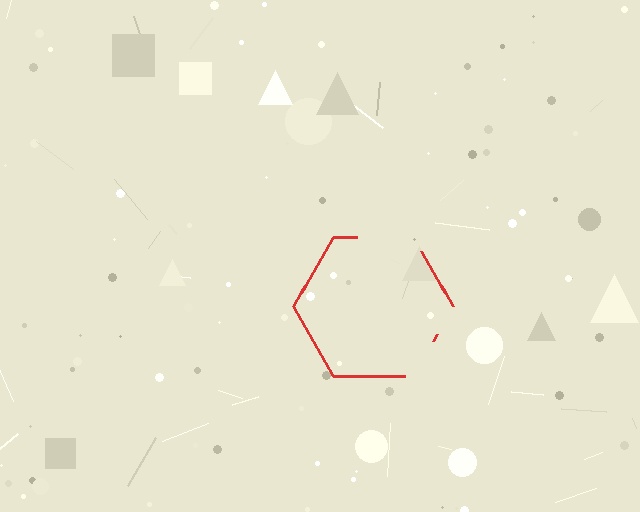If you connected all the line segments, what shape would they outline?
They would outline a hexagon.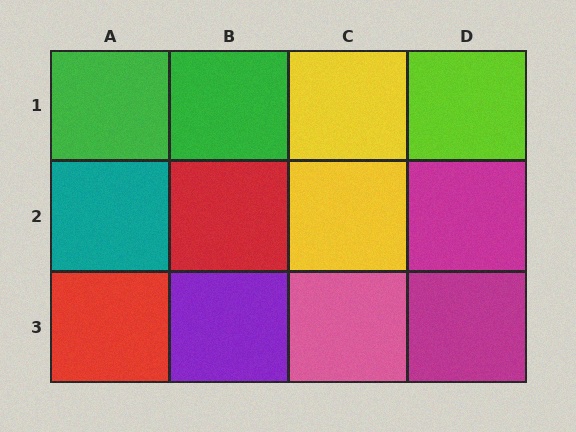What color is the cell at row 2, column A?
Teal.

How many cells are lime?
1 cell is lime.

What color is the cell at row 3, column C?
Pink.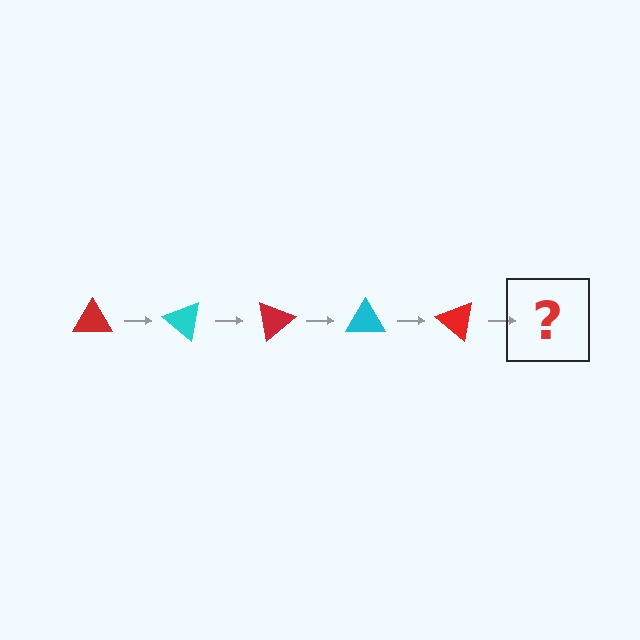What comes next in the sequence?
The next element should be a cyan triangle, rotated 200 degrees from the start.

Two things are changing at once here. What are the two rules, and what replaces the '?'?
The two rules are that it rotates 40 degrees each step and the color cycles through red and cyan. The '?' should be a cyan triangle, rotated 200 degrees from the start.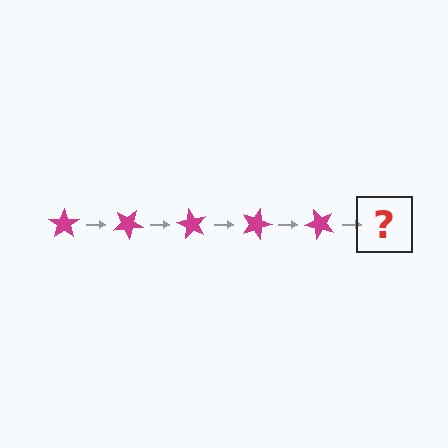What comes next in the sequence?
The next element should be a magenta star rotated 150 degrees.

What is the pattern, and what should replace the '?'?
The pattern is that the star rotates 30 degrees each step. The '?' should be a magenta star rotated 150 degrees.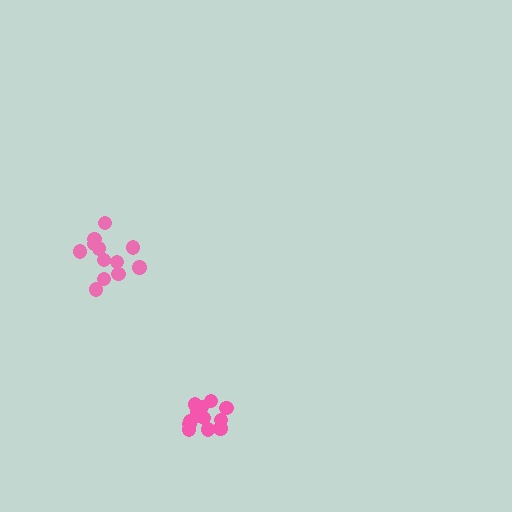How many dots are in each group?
Group 1: 12 dots, Group 2: 14 dots (26 total).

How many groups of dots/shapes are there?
There are 2 groups.